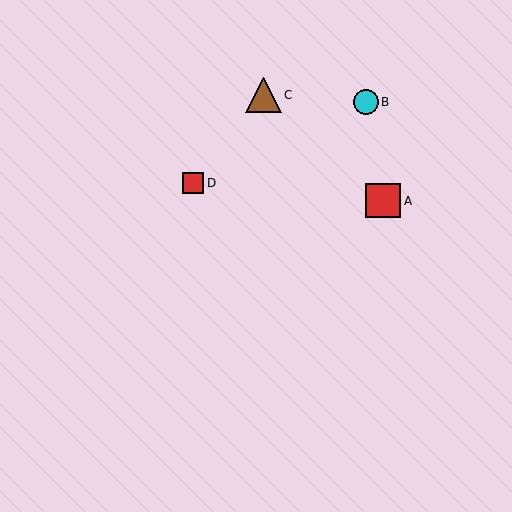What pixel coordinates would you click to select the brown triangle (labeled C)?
Click at (263, 95) to select the brown triangle C.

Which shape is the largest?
The brown triangle (labeled C) is the largest.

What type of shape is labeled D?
Shape D is a red square.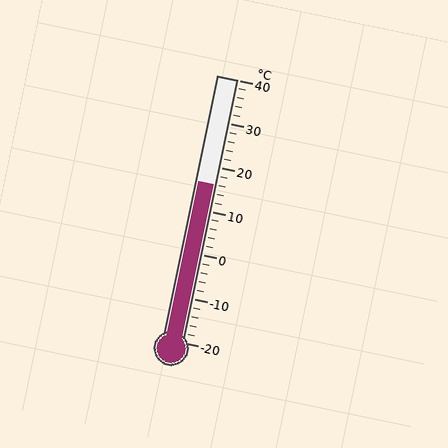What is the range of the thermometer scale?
The thermometer scale ranges from -20°C to 40°C.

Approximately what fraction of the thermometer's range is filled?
The thermometer is filled to approximately 60% of its range.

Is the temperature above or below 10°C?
The temperature is above 10°C.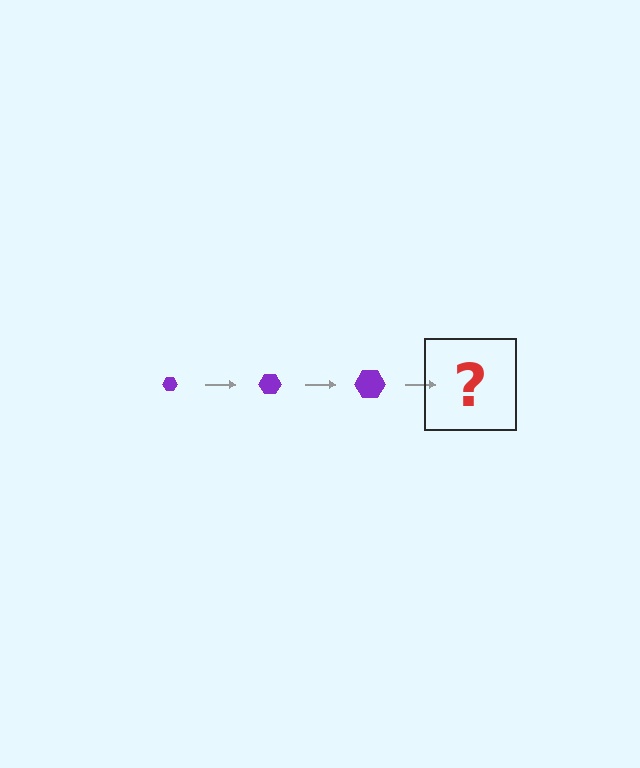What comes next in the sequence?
The next element should be a purple hexagon, larger than the previous one.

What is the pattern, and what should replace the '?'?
The pattern is that the hexagon gets progressively larger each step. The '?' should be a purple hexagon, larger than the previous one.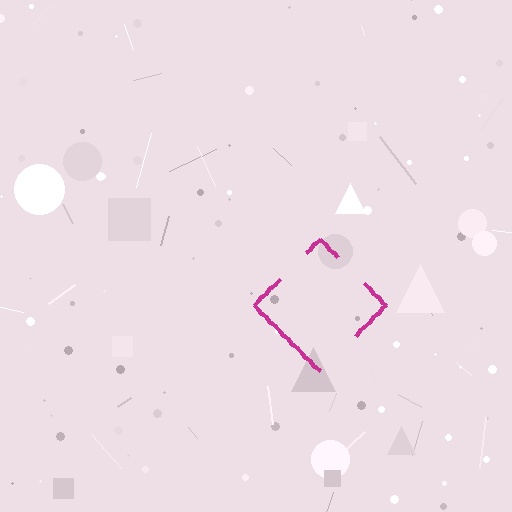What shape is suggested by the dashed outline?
The dashed outline suggests a diamond.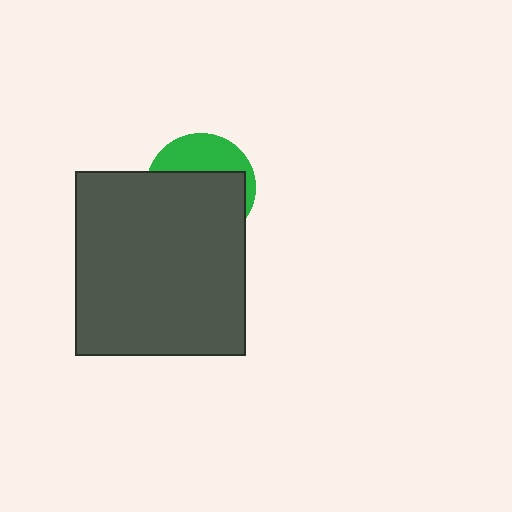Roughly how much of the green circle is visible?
A small part of it is visible (roughly 36%).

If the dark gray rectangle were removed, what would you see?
You would see the complete green circle.